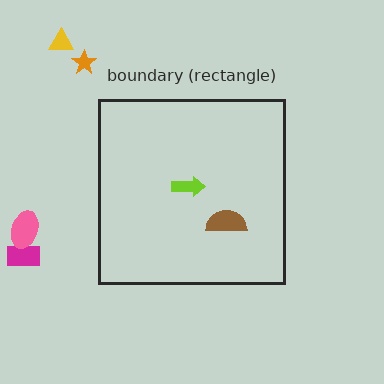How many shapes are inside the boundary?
2 inside, 4 outside.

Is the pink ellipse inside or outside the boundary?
Outside.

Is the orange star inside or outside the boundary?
Outside.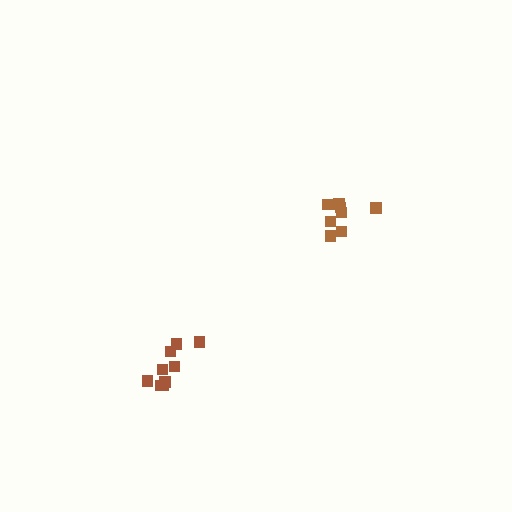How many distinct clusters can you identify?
There are 2 distinct clusters.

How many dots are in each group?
Group 1: 8 dots, Group 2: 9 dots (17 total).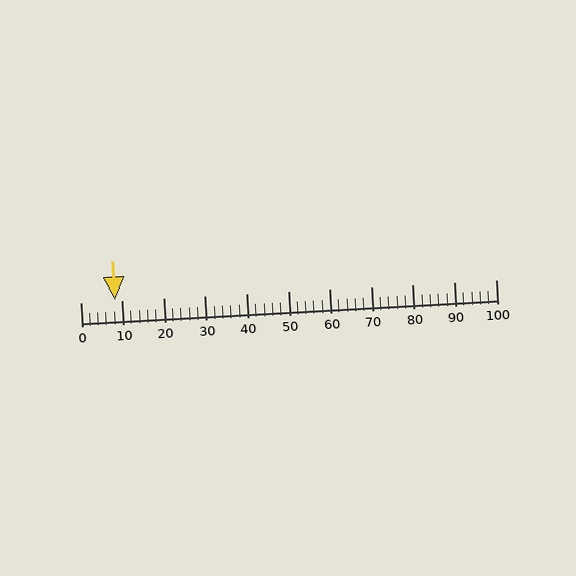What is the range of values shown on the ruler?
The ruler shows values from 0 to 100.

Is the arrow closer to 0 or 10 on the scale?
The arrow is closer to 10.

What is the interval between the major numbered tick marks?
The major tick marks are spaced 10 units apart.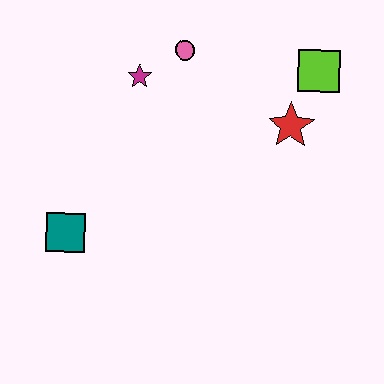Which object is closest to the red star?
The lime square is closest to the red star.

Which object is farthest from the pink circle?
The teal square is farthest from the pink circle.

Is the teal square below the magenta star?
Yes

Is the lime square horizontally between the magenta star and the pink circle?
No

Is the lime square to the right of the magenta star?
Yes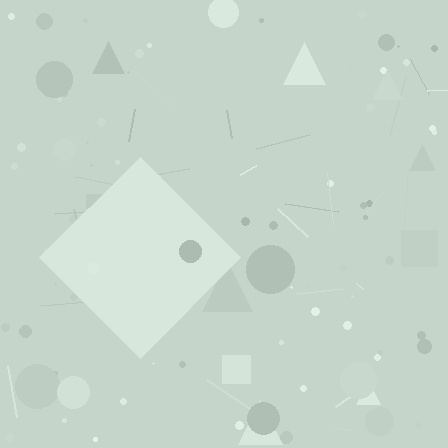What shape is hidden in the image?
A diamond is hidden in the image.